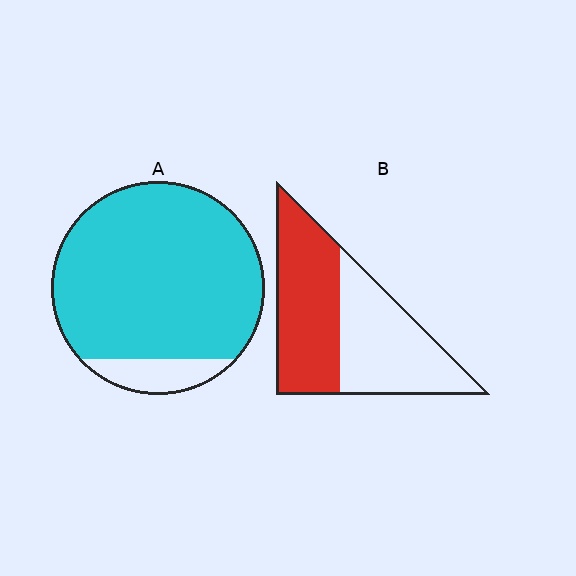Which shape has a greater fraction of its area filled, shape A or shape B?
Shape A.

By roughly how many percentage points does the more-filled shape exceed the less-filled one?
By roughly 40 percentage points (A over B).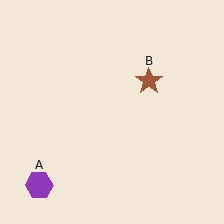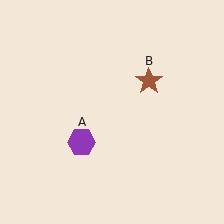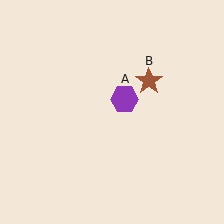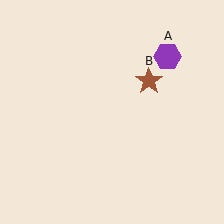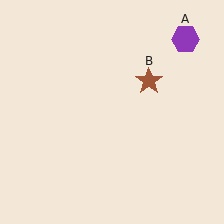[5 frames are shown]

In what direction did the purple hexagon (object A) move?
The purple hexagon (object A) moved up and to the right.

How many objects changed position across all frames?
1 object changed position: purple hexagon (object A).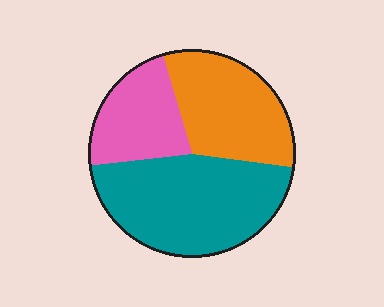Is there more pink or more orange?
Orange.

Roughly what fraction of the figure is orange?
Orange covers around 30% of the figure.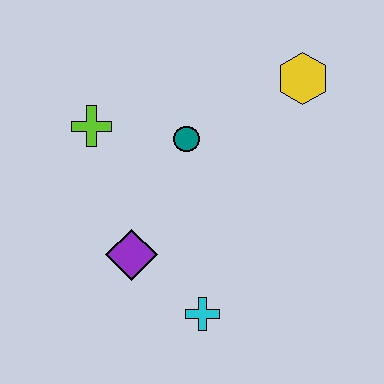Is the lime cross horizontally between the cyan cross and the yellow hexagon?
No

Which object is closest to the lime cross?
The teal circle is closest to the lime cross.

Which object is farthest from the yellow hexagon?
The cyan cross is farthest from the yellow hexagon.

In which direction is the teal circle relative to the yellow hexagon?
The teal circle is to the left of the yellow hexagon.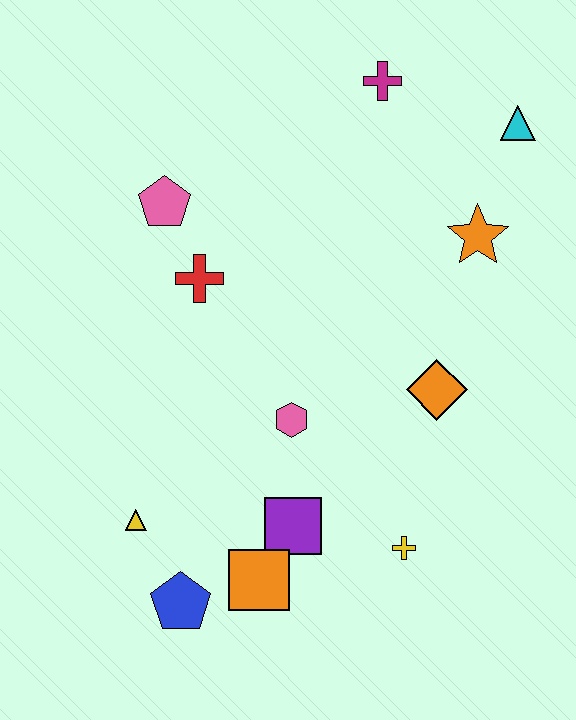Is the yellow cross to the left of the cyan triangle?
Yes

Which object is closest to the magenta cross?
The cyan triangle is closest to the magenta cross.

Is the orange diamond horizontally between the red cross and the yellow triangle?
No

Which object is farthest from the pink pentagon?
The yellow cross is farthest from the pink pentagon.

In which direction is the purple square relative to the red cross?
The purple square is below the red cross.